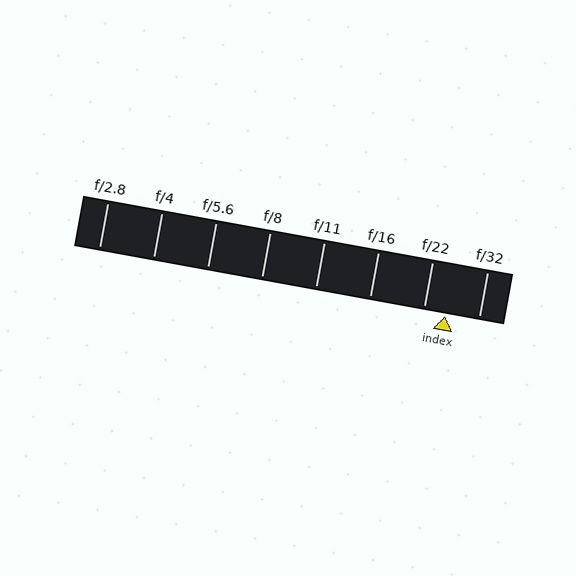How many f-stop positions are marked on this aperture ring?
There are 8 f-stop positions marked.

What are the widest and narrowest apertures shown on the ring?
The widest aperture shown is f/2.8 and the narrowest is f/32.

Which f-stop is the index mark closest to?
The index mark is closest to f/22.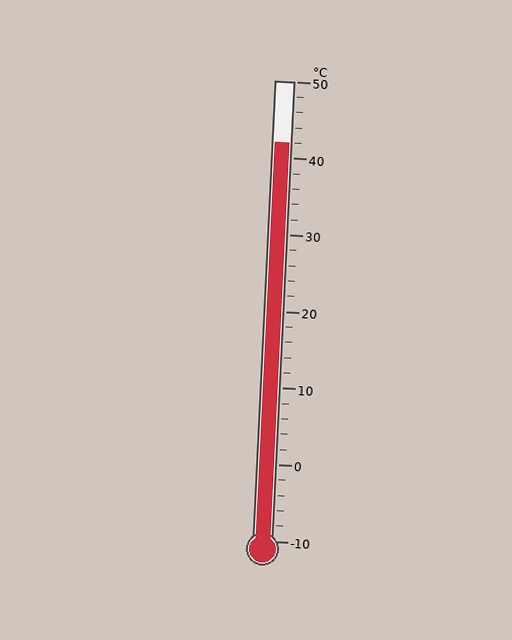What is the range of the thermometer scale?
The thermometer scale ranges from -10°C to 50°C.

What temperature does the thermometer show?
The thermometer shows approximately 42°C.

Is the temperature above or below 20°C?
The temperature is above 20°C.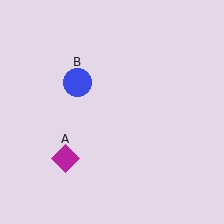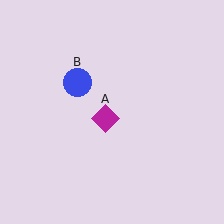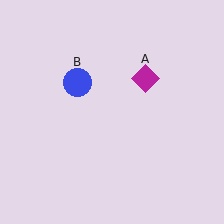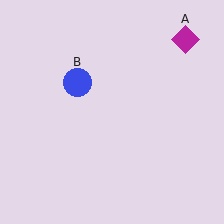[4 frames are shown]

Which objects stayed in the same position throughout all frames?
Blue circle (object B) remained stationary.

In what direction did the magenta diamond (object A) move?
The magenta diamond (object A) moved up and to the right.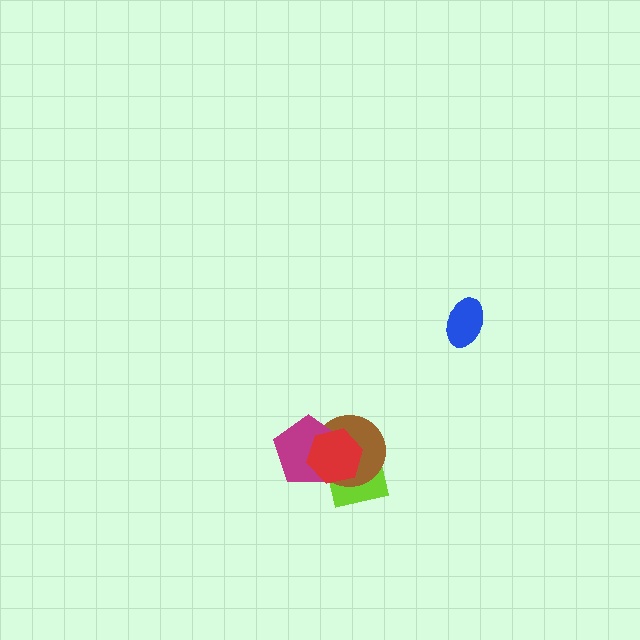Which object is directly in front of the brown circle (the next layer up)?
The magenta pentagon is directly in front of the brown circle.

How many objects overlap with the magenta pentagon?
3 objects overlap with the magenta pentagon.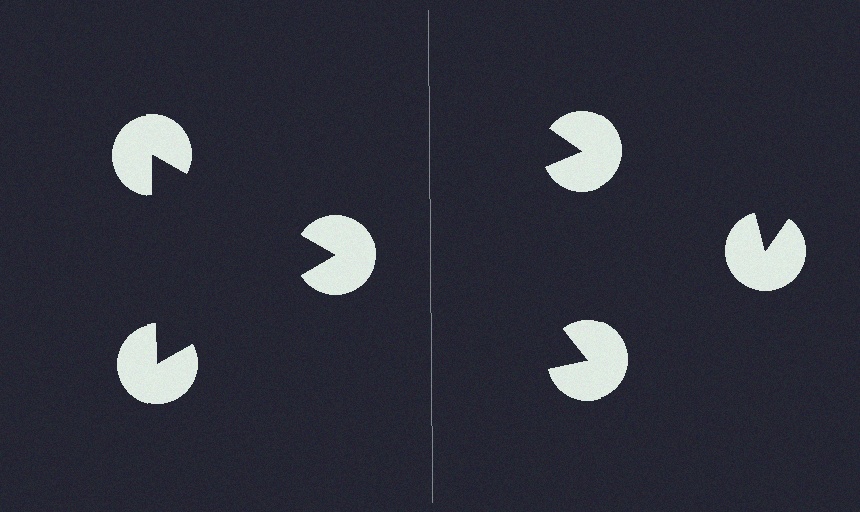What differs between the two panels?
The pac-man discs are positioned identically on both sides; only the wedge orientations differ. On the left they align to a triangle; on the right they are misaligned.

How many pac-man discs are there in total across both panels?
6 — 3 on each side.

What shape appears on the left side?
An illusory triangle.